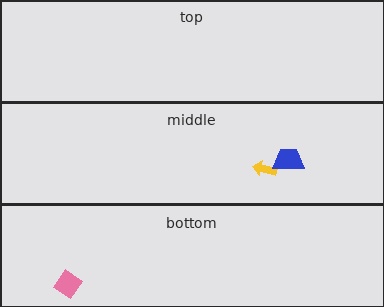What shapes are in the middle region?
The yellow arrow, the blue trapezoid.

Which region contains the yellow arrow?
The middle region.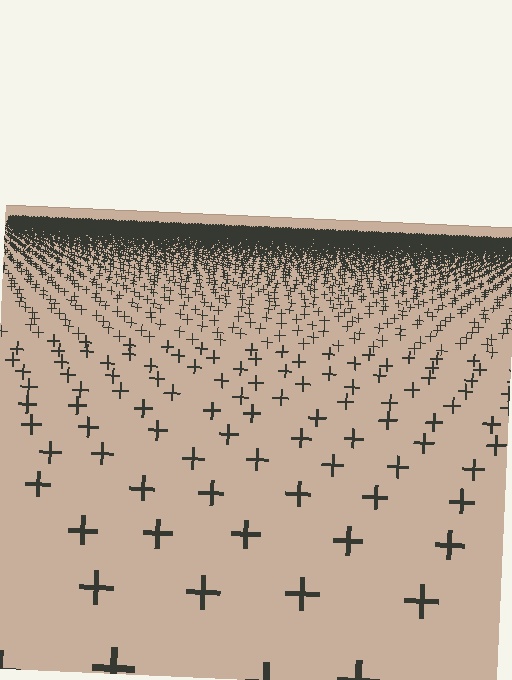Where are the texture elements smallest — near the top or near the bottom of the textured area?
Near the top.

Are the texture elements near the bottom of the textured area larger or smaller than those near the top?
Larger. Near the bottom, elements are closer to the viewer and appear at a bigger on-screen size.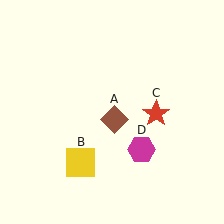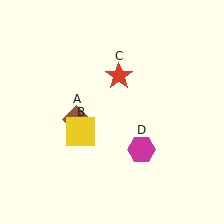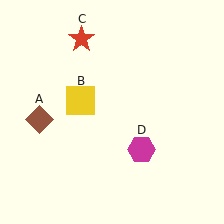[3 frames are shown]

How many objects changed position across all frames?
3 objects changed position: brown diamond (object A), yellow square (object B), red star (object C).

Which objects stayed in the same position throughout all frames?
Magenta hexagon (object D) remained stationary.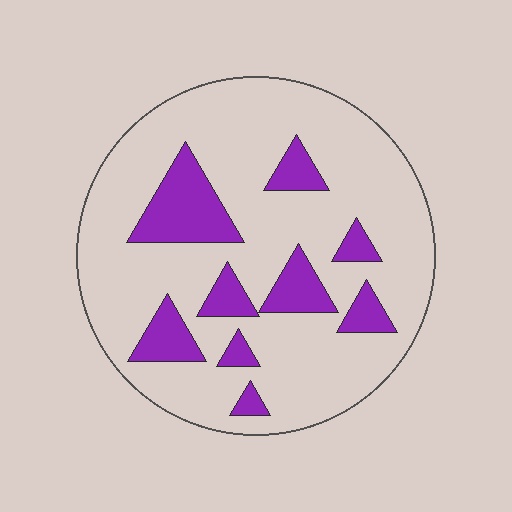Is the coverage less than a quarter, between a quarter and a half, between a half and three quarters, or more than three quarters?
Less than a quarter.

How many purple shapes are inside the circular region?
9.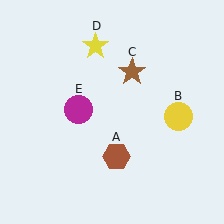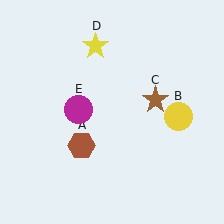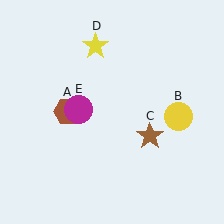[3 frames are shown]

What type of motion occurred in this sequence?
The brown hexagon (object A), brown star (object C) rotated clockwise around the center of the scene.